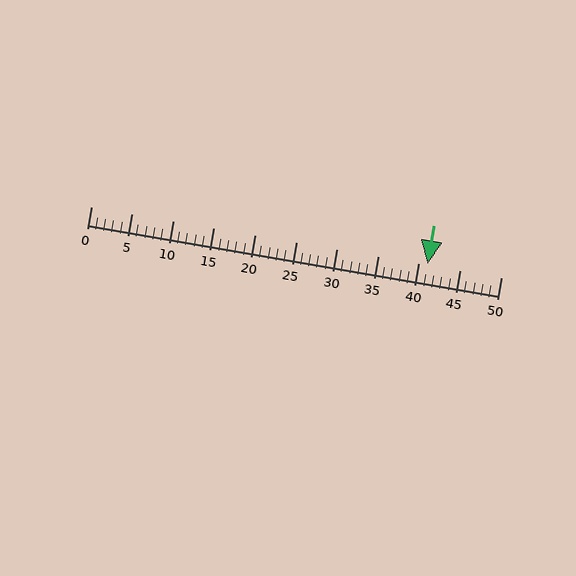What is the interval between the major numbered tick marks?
The major tick marks are spaced 5 units apart.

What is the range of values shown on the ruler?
The ruler shows values from 0 to 50.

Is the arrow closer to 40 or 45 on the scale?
The arrow is closer to 40.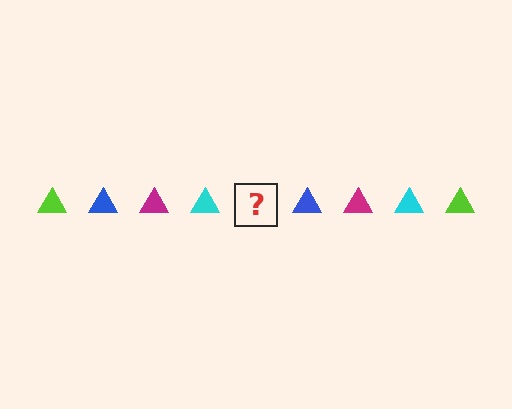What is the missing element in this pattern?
The missing element is a lime triangle.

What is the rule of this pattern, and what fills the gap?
The rule is that the pattern cycles through lime, blue, magenta, cyan triangles. The gap should be filled with a lime triangle.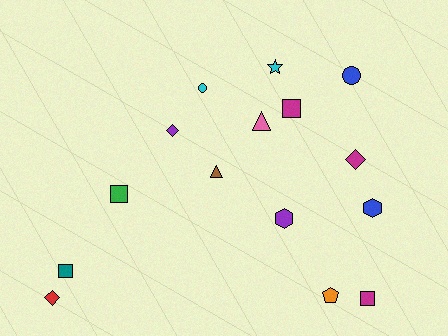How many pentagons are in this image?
There is 1 pentagon.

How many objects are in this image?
There are 15 objects.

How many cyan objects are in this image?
There are 2 cyan objects.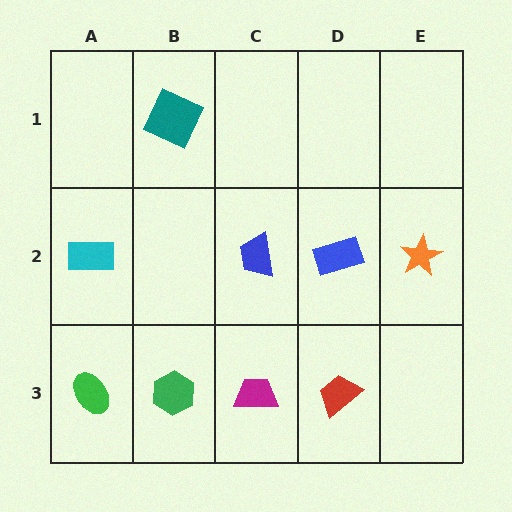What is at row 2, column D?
A blue rectangle.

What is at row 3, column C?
A magenta trapezoid.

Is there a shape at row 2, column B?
No, that cell is empty.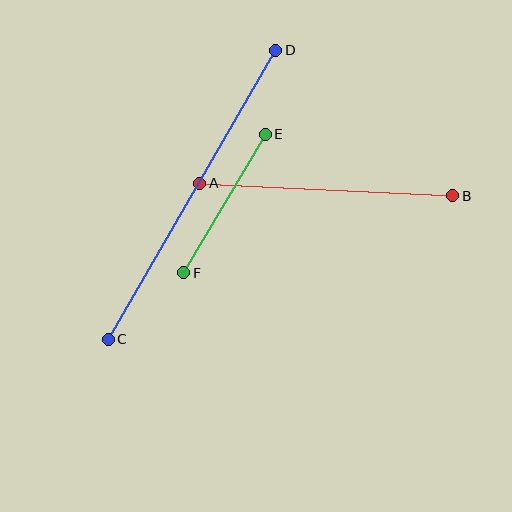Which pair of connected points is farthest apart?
Points C and D are farthest apart.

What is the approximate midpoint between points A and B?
The midpoint is at approximately (326, 190) pixels.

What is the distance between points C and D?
The distance is approximately 334 pixels.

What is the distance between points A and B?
The distance is approximately 253 pixels.